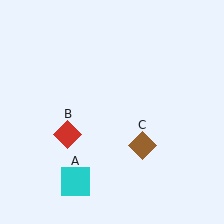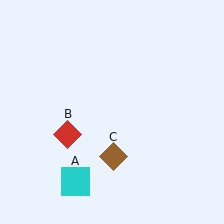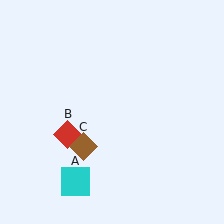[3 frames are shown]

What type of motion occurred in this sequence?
The brown diamond (object C) rotated clockwise around the center of the scene.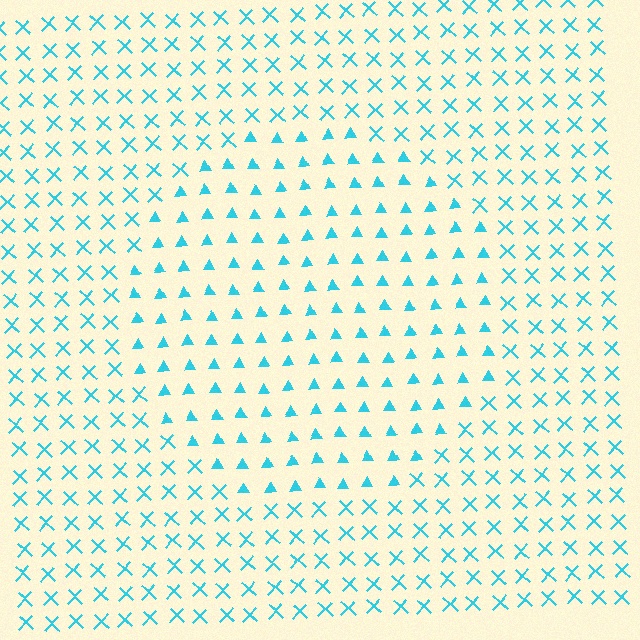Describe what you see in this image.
The image is filled with small cyan elements arranged in a uniform grid. A circle-shaped region contains triangles, while the surrounding area contains X marks. The boundary is defined purely by the change in element shape.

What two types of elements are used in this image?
The image uses triangles inside the circle region and X marks outside it.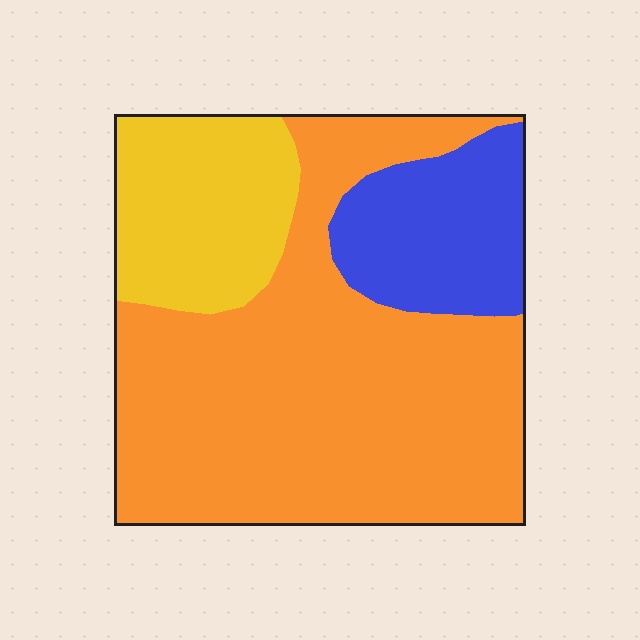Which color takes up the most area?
Orange, at roughly 65%.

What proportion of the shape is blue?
Blue takes up about one sixth (1/6) of the shape.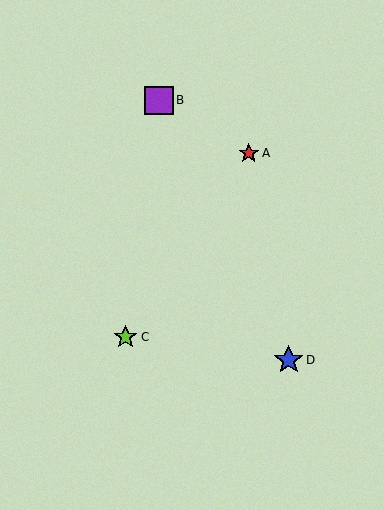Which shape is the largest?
The blue star (labeled D) is the largest.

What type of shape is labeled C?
Shape C is a lime star.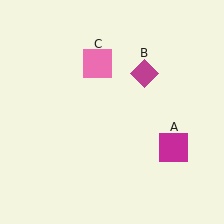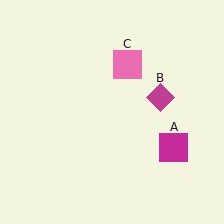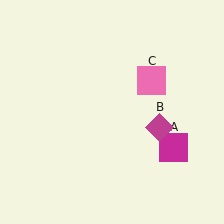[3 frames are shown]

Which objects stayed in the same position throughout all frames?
Magenta square (object A) remained stationary.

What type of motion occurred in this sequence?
The magenta diamond (object B), pink square (object C) rotated clockwise around the center of the scene.